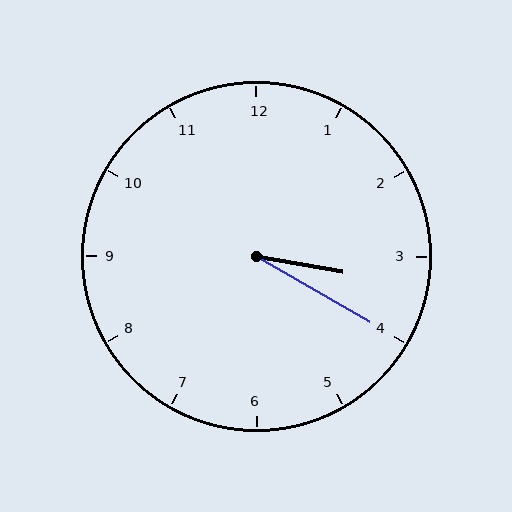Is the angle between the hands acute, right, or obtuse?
It is acute.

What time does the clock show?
3:20.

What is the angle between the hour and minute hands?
Approximately 20 degrees.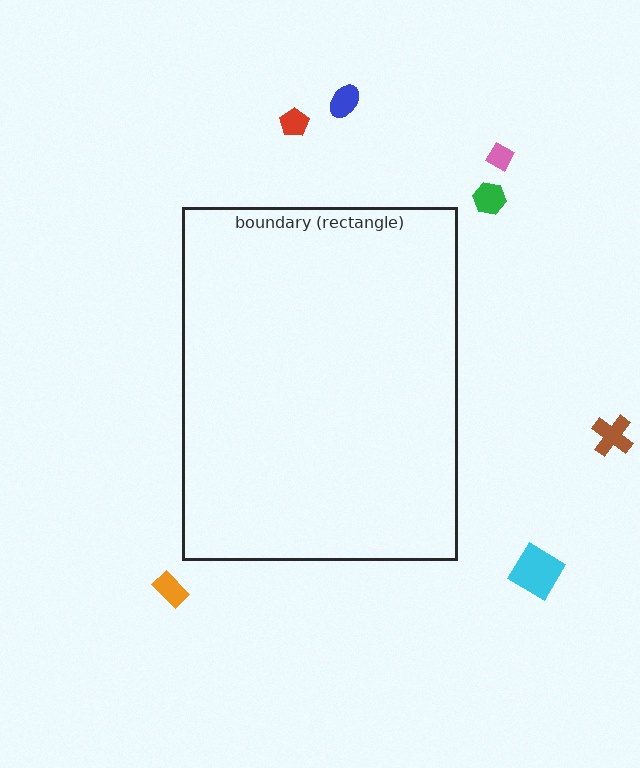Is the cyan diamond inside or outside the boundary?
Outside.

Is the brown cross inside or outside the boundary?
Outside.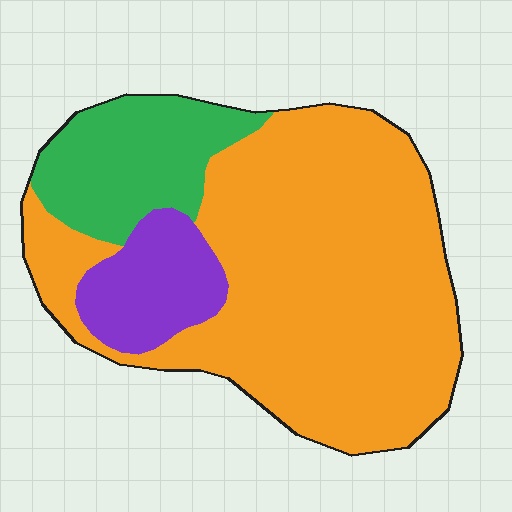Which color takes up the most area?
Orange, at roughly 70%.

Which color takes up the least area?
Purple, at roughly 10%.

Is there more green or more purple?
Green.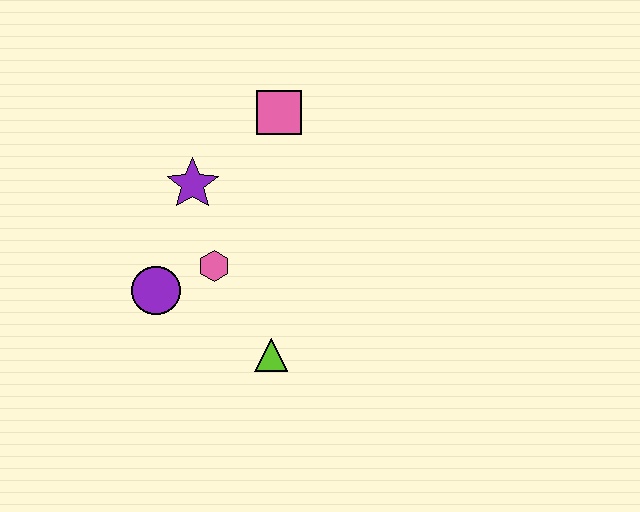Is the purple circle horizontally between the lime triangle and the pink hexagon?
No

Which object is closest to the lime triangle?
The pink hexagon is closest to the lime triangle.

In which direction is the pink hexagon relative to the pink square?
The pink hexagon is below the pink square.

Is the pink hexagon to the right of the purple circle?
Yes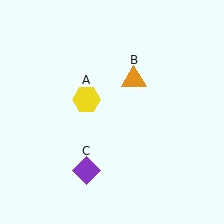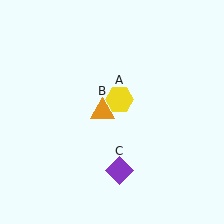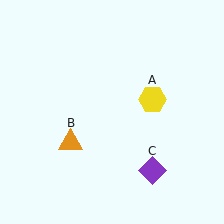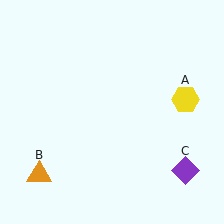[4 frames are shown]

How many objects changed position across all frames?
3 objects changed position: yellow hexagon (object A), orange triangle (object B), purple diamond (object C).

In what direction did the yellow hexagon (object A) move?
The yellow hexagon (object A) moved right.